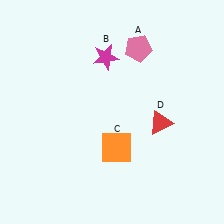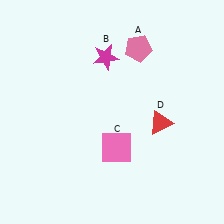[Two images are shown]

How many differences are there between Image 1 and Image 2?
There is 1 difference between the two images.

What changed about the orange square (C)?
In Image 1, C is orange. In Image 2, it changed to pink.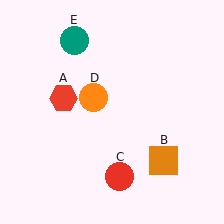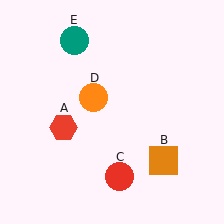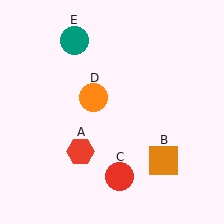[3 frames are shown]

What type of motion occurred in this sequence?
The red hexagon (object A) rotated counterclockwise around the center of the scene.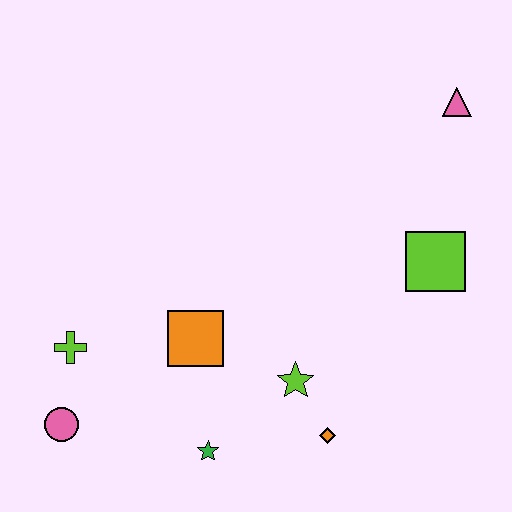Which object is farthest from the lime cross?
The pink triangle is farthest from the lime cross.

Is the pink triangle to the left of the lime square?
No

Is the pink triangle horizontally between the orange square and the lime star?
No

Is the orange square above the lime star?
Yes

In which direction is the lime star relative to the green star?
The lime star is to the right of the green star.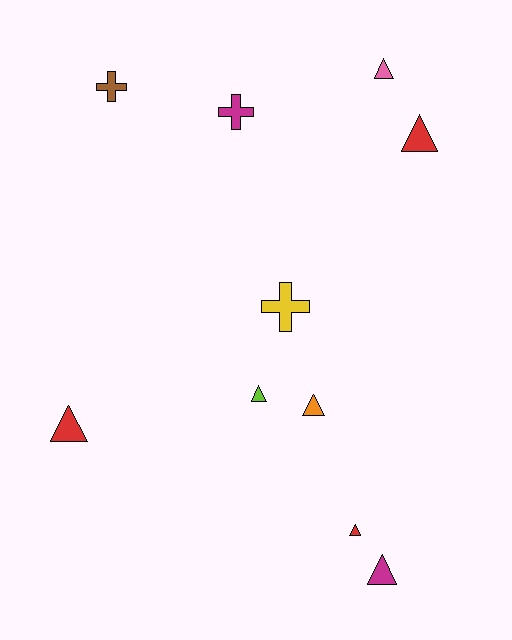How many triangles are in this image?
There are 7 triangles.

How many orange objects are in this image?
There is 1 orange object.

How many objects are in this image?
There are 10 objects.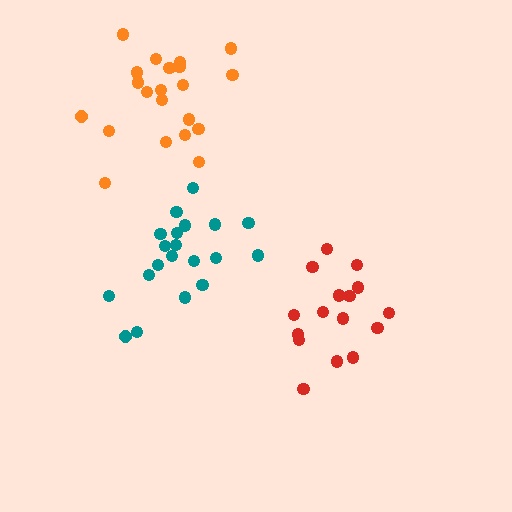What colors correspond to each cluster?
The clusters are colored: red, teal, orange.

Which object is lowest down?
The red cluster is bottommost.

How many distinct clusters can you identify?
There are 3 distinct clusters.